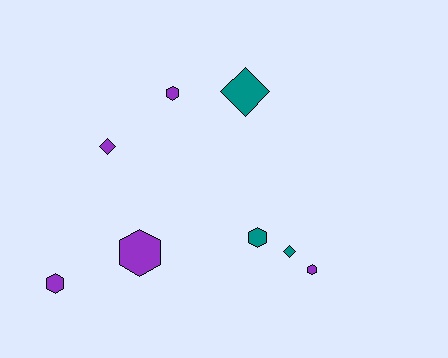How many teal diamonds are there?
There are 2 teal diamonds.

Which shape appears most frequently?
Hexagon, with 5 objects.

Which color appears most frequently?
Purple, with 5 objects.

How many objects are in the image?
There are 8 objects.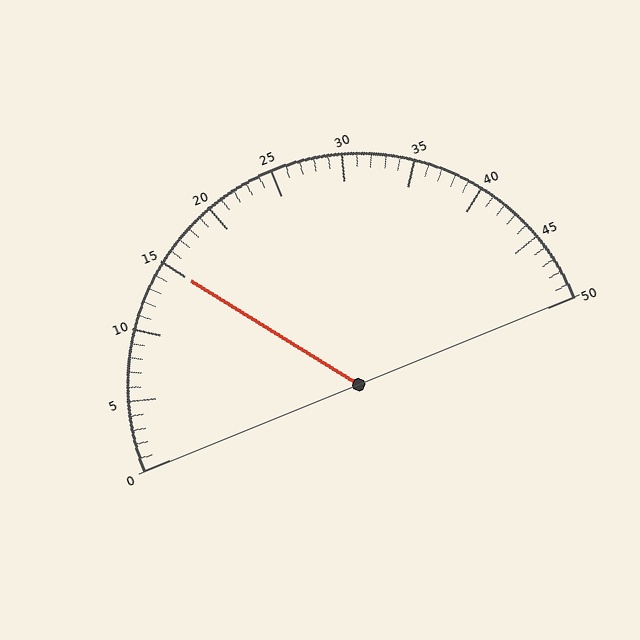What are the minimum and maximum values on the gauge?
The gauge ranges from 0 to 50.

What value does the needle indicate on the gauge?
The needle indicates approximately 15.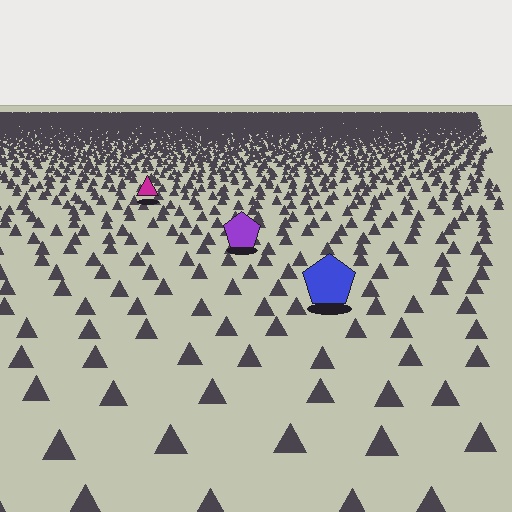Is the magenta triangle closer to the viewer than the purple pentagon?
No. The purple pentagon is closer — you can tell from the texture gradient: the ground texture is coarser near it.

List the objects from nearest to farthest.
From nearest to farthest: the blue pentagon, the purple pentagon, the magenta triangle.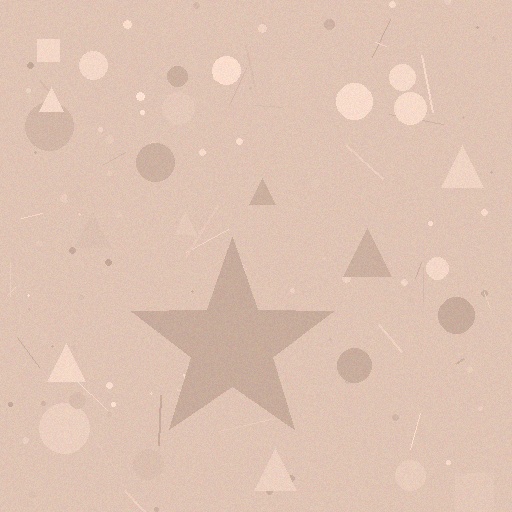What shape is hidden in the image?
A star is hidden in the image.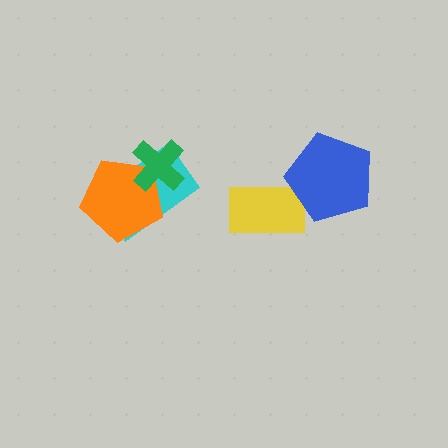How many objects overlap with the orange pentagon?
2 objects overlap with the orange pentagon.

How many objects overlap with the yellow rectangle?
1 object overlaps with the yellow rectangle.